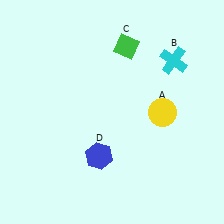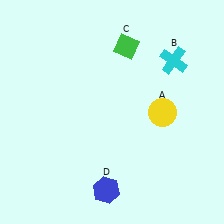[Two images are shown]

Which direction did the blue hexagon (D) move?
The blue hexagon (D) moved down.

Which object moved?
The blue hexagon (D) moved down.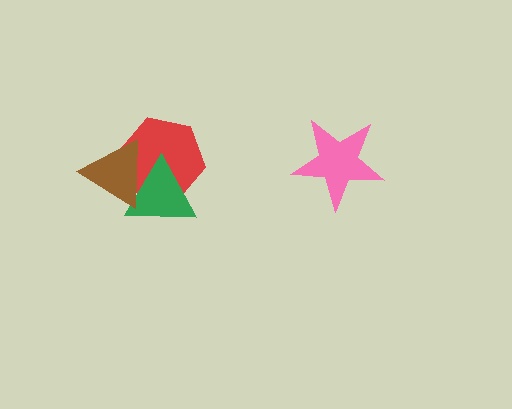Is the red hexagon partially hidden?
Yes, it is partially covered by another shape.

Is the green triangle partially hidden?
Yes, it is partially covered by another shape.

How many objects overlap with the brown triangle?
2 objects overlap with the brown triangle.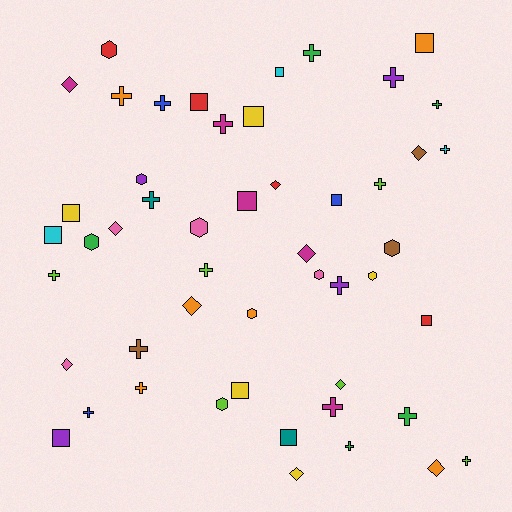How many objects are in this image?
There are 50 objects.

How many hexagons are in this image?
There are 9 hexagons.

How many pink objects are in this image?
There are 4 pink objects.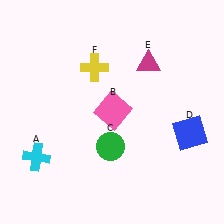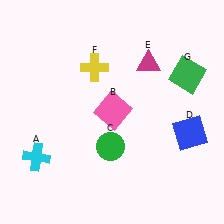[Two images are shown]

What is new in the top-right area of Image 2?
A green square (G) was added in the top-right area of Image 2.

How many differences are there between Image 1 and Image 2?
There is 1 difference between the two images.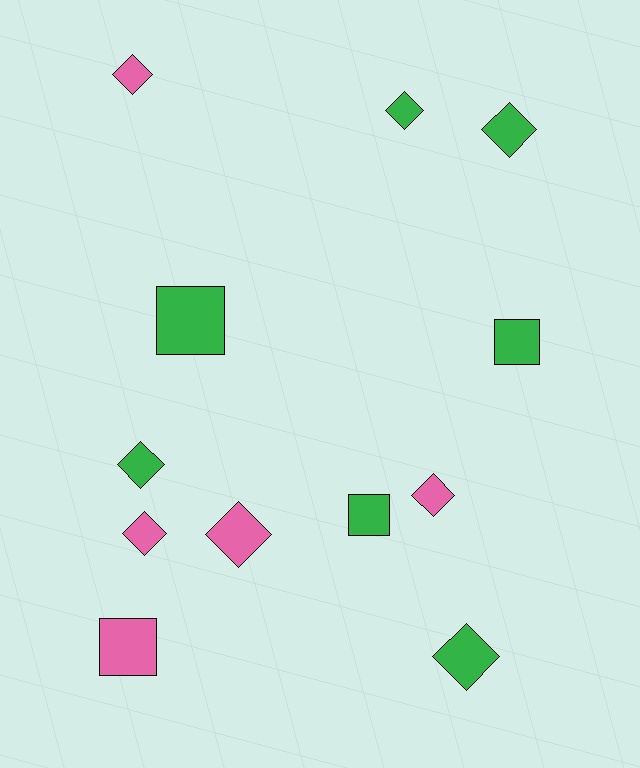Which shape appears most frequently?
Diamond, with 8 objects.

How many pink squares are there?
There is 1 pink square.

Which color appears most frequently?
Green, with 7 objects.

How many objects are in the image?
There are 12 objects.